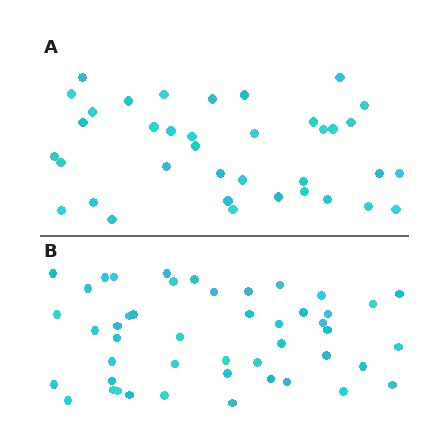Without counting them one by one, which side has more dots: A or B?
Region B (the bottom region) has more dots.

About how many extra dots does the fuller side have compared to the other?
Region B has roughly 10 or so more dots than region A.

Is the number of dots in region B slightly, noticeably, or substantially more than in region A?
Region B has noticeably more, but not dramatically so. The ratio is roughly 1.3 to 1.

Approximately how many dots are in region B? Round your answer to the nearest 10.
About 50 dots. (The exact count is 47, which rounds to 50.)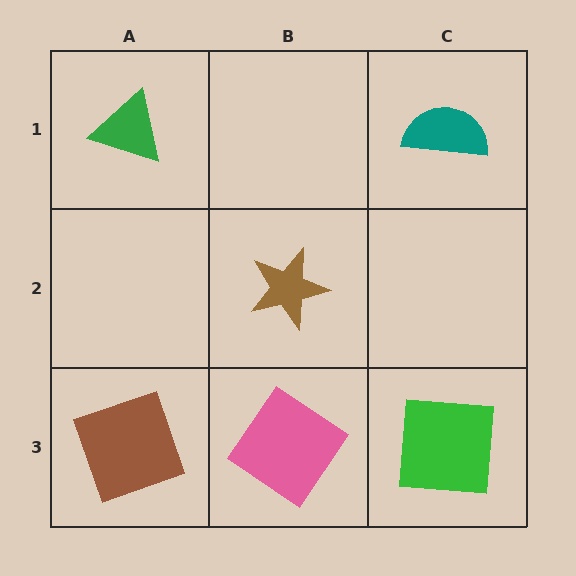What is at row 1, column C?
A teal semicircle.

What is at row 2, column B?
A brown star.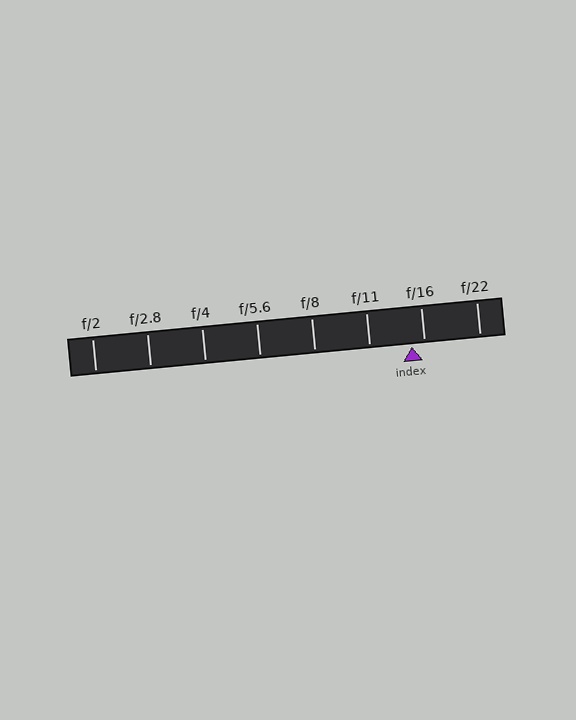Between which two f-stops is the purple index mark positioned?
The index mark is between f/11 and f/16.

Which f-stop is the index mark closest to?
The index mark is closest to f/16.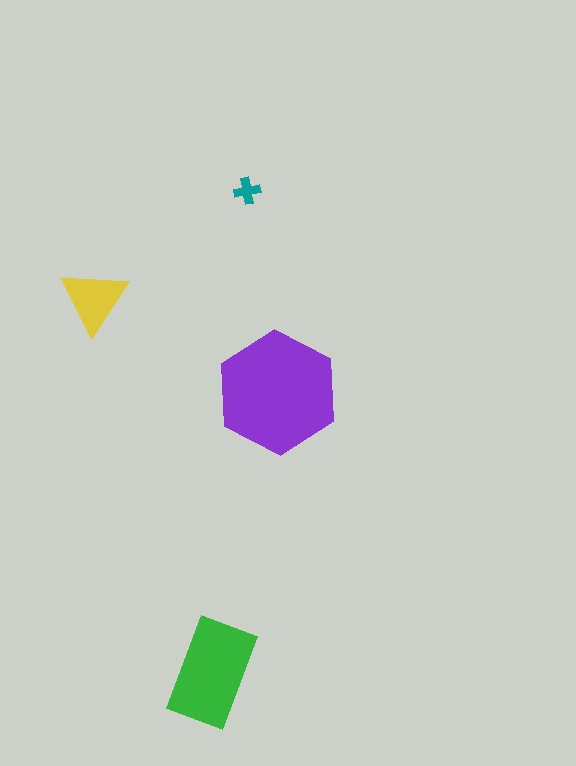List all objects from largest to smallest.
The purple hexagon, the green rectangle, the yellow triangle, the teal cross.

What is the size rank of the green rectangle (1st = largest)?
2nd.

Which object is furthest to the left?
The yellow triangle is leftmost.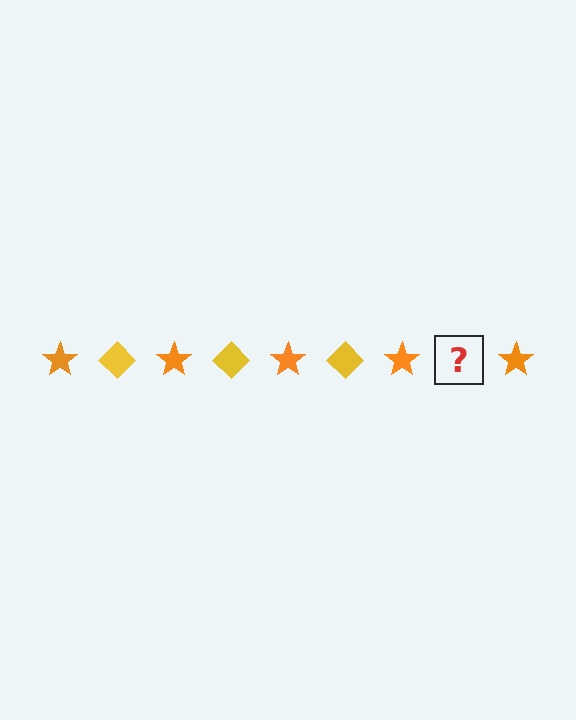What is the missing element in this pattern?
The missing element is a yellow diamond.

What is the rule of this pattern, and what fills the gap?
The rule is that the pattern alternates between orange star and yellow diamond. The gap should be filled with a yellow diamond.